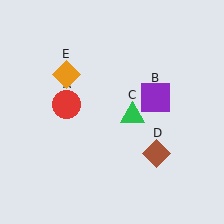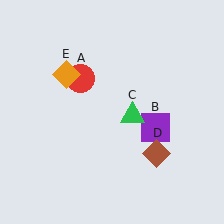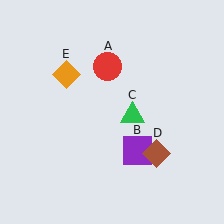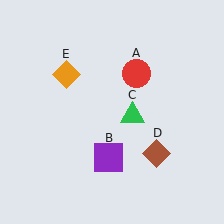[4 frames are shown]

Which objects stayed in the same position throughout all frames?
Green triangle (object C) and brown diamond (object D) and orange diamond (object E) remained stationary.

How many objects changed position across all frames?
2 objects changed position: red circle (object A), purple square (object B).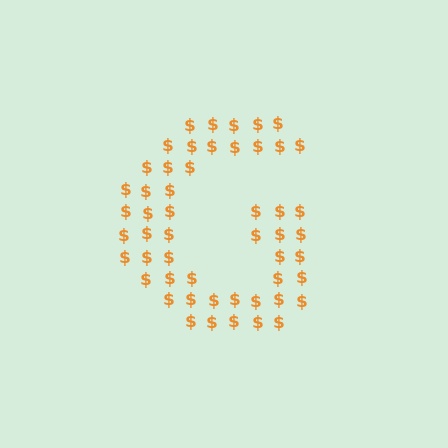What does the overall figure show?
The overall figure shows the letter G.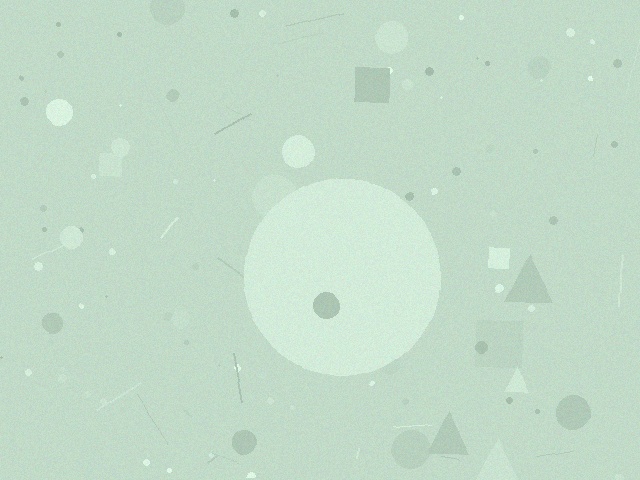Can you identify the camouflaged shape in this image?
The camouflaged shape is a circle.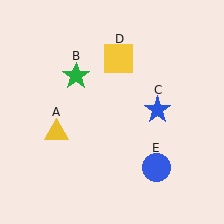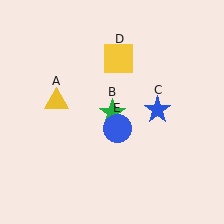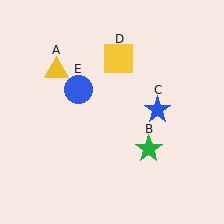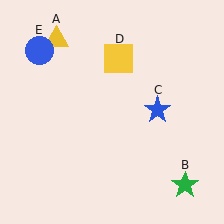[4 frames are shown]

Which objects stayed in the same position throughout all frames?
Blue star (object C) and yellow square (object D) remained stationary.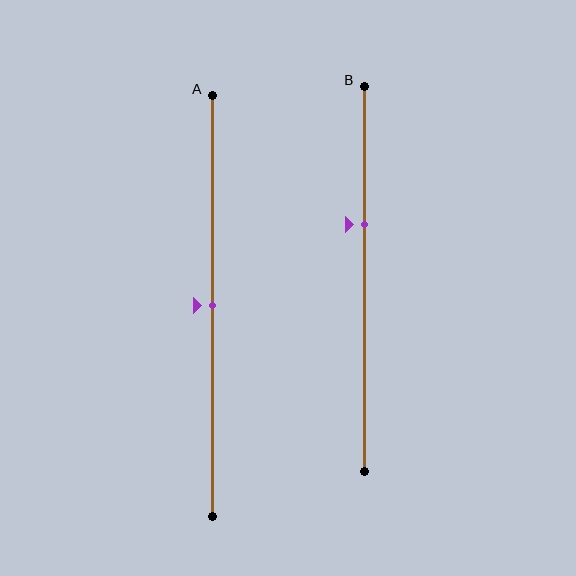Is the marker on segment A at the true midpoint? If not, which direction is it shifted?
Yes, the marker on segment A is at the true midpoint.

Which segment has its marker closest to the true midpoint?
Segment A has its marker closest to the true midpoint.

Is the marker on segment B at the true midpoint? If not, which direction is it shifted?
No, the marker on segment B is shifted upward by about 14% of the segment length.